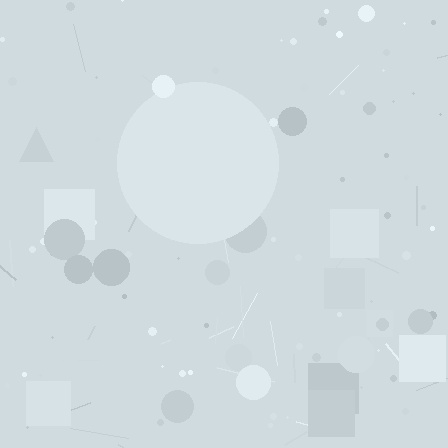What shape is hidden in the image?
A circle is hidden in the image.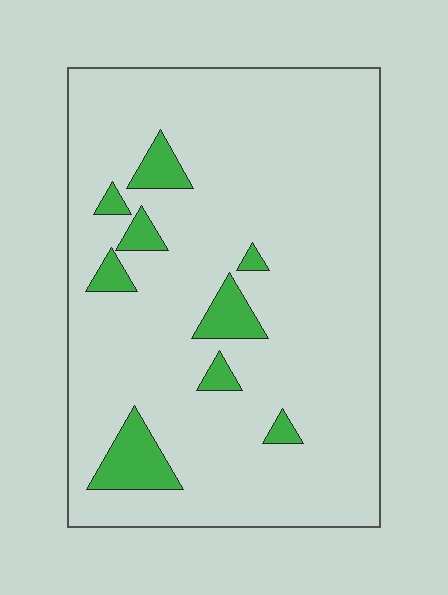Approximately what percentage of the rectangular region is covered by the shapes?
Approximately 10%.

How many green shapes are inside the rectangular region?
9.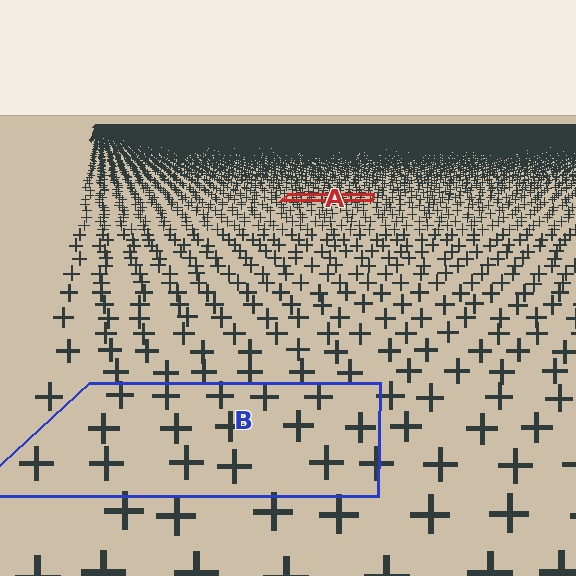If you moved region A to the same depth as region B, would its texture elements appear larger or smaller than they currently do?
They would appear larger. At a closer depth, the same texture elements are projected at a bigger on-screen size.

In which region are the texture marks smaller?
The texture marks are smaller in region A, because it is farther away.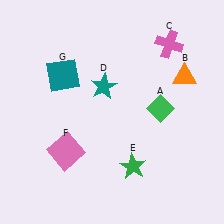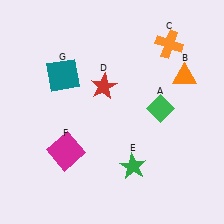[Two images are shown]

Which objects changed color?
C changed from pink to orange. D changed from teal to red. F changed from pink to magenta.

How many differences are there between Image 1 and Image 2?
There are 3 differences between the two images.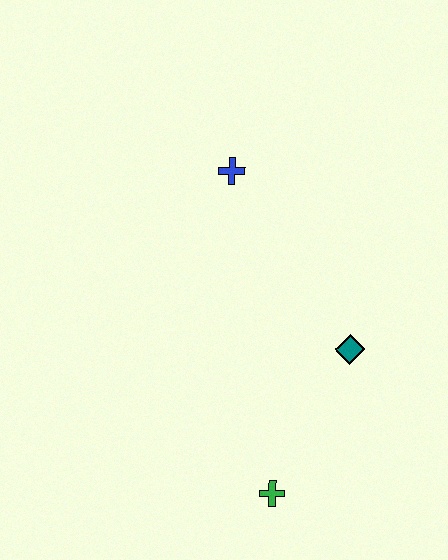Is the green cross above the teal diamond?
No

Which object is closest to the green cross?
The teal diamond is closest to the green cross.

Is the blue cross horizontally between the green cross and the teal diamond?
No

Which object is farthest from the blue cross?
The green cross is farthest from the blue cross.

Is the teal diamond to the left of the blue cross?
No